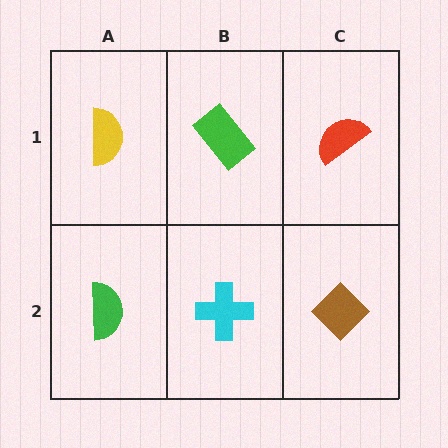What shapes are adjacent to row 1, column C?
A brown diamond (row 2, column C), a green rectangle (row 1, column B).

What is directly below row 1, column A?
A green semicircle.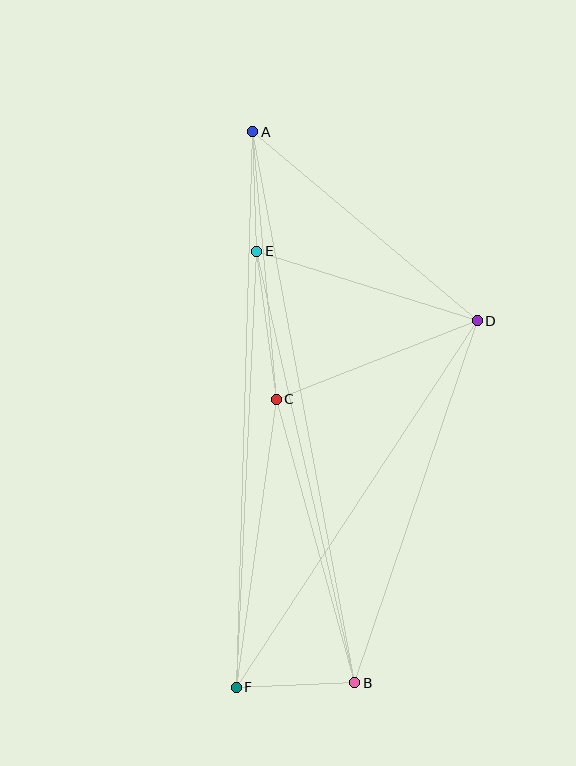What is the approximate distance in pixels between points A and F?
The distance between A and F is approximately 556 pixels.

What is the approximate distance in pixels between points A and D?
The distance between A and D is approximately 293 pixels.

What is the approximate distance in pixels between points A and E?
The distance between A and E is approximately 119 pixels.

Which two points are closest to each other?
Points B and F are closest to each other.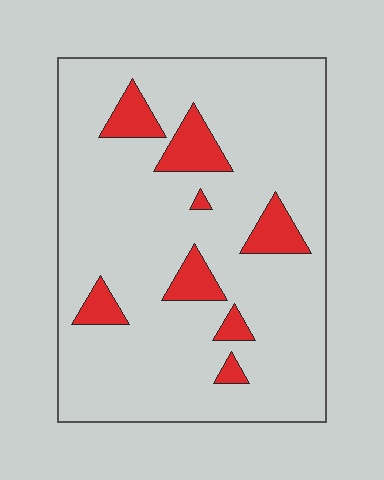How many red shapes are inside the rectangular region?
8.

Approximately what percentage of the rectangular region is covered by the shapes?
Approximately 15%.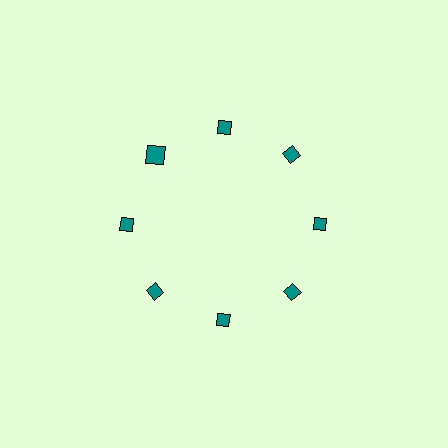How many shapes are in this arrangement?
There are 8 shapes arranged in a ring pattern.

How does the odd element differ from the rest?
It has a different shape: square instead of diamond.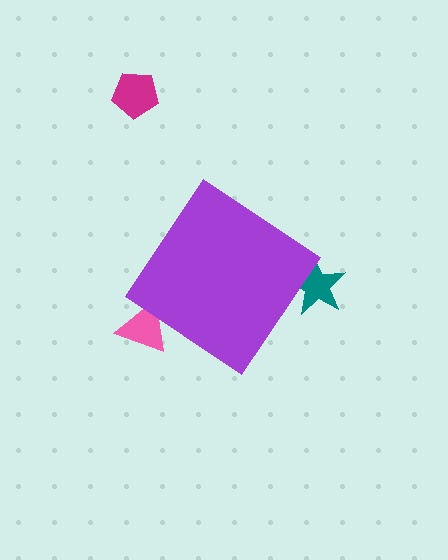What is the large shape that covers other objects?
A purple diamond.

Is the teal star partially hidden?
Yes, the teal star is partially hidden behind the purple diamond.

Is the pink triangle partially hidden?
Yes, the pink triangle is partially hidden behind the purple diamond.